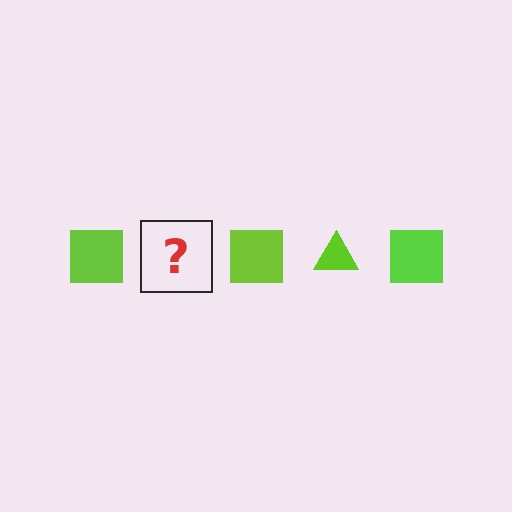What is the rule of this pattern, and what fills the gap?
The rule is that the pattern cycles through square, triangle shapes in lime. The gap should be filled with a lime triangle.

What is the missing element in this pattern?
The missing element is a lime triangle.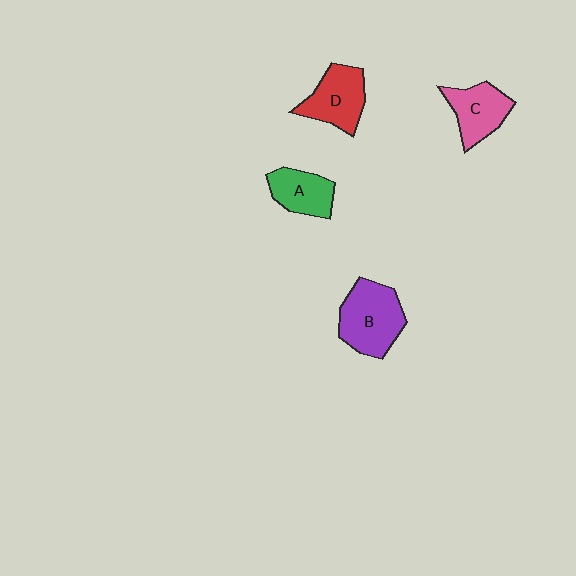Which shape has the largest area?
Shape B (purple).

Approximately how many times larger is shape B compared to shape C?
Approximately 1.4 times.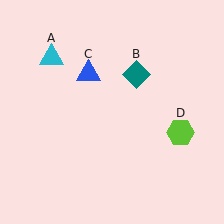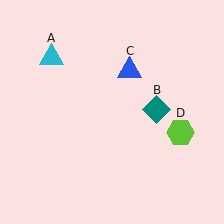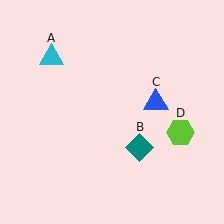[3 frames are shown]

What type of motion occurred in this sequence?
The teal diamond (object B), blue triangle (object C) rotated clockwise around the center of the scene.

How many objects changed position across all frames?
2 objects changed position: teal diamond (object B), blue triangle (object C).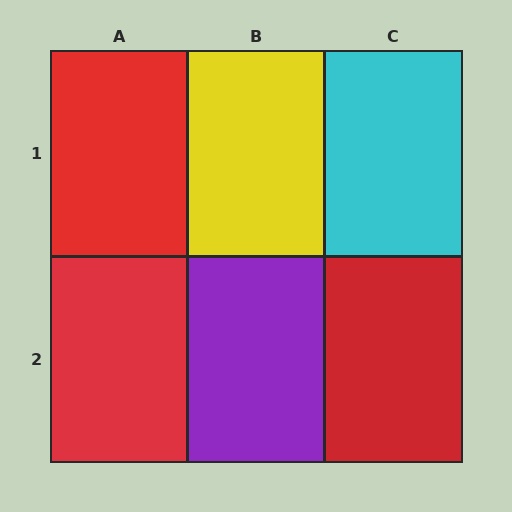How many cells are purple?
1 cell is purple.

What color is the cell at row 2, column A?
Red.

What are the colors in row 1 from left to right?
Red, yellow, cyan.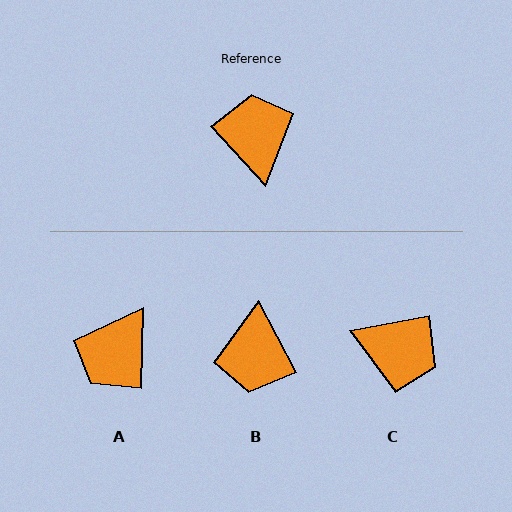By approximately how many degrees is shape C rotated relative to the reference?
Approximately 122 degrees clockwise.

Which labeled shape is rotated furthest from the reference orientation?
B, about 165 degrees away.